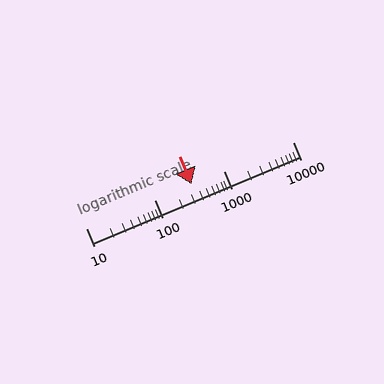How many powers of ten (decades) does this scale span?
The scale spans 3 decades, from 10 to 10000.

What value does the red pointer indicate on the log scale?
The pointer indicates approximately 340.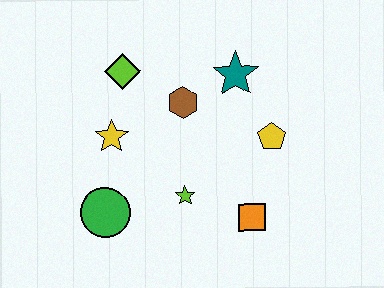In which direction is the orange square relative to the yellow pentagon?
The orange square is below the yellow pentagon.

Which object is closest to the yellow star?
The lime diamond is closest to the yellow star.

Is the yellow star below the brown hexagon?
Yes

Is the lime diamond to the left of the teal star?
Yes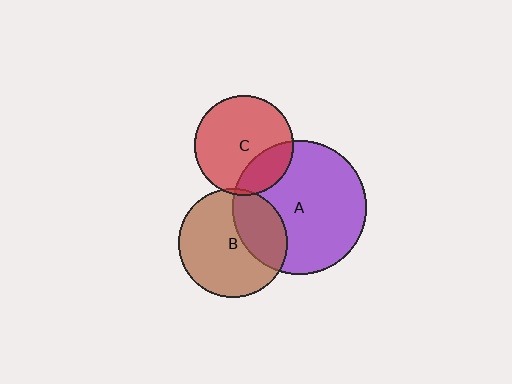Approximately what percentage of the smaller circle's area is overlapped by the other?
Approximately 25%.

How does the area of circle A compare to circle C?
Approximately 1.8 times.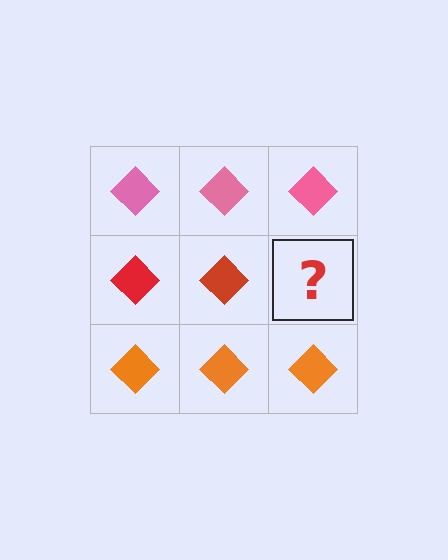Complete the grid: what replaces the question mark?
The question mark should be replaced with a red diamond.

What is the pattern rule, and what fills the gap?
The rule is that each row has a consistent color. The gap should be filled with a red diamond.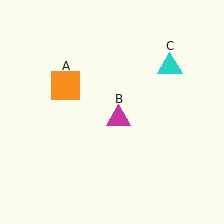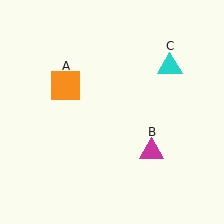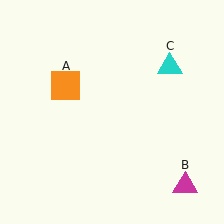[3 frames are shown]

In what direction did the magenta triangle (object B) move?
The magenta triangle (object B) moved down and to the right.